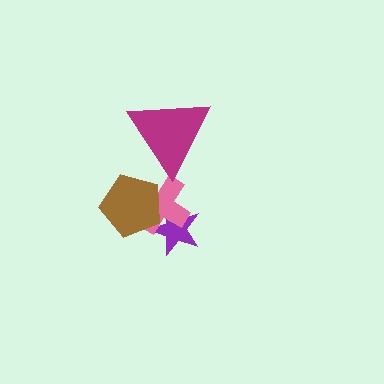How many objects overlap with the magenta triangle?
0 objects overlap with the magenta triangle.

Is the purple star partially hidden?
Yes, it is partially covered by another shape.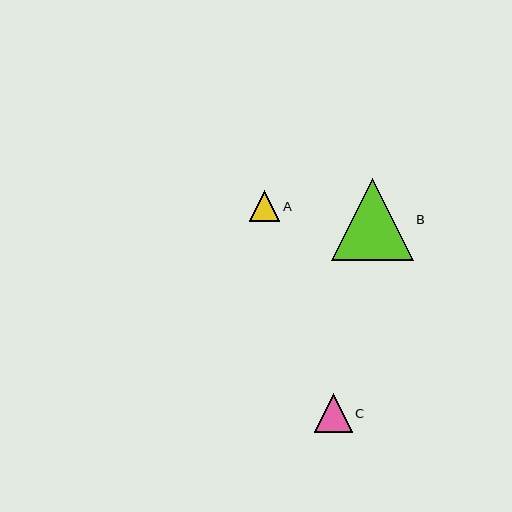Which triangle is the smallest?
Triangle A is the smallest with a size of approximately 30 pixels.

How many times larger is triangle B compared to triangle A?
Triangle B is approximately 2.7 times the size of triangle A.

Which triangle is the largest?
Triangle B is the largest with a size of approximately 82 pixels.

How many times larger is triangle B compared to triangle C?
Triangle B is approximately 2.1 times the size of triangle C.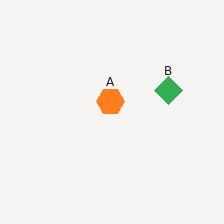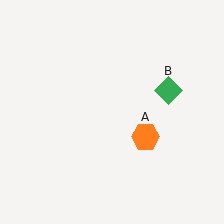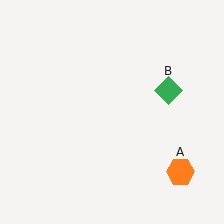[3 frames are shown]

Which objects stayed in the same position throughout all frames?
Green diamond (object B) remained stationary.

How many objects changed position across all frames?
1 object changed position: orange hexagon (object A).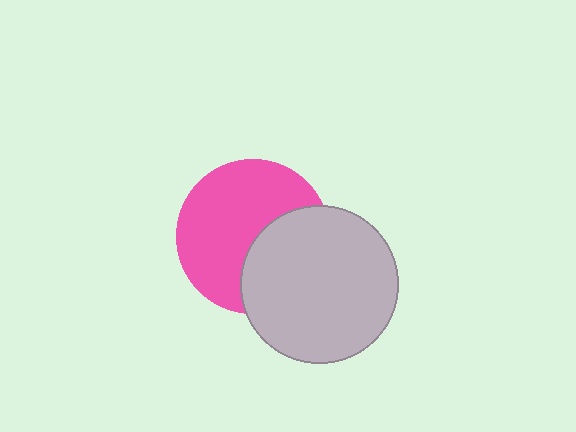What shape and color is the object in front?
The object in front is a light gray circle.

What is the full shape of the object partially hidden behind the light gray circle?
The partially hidden object is a pink circle.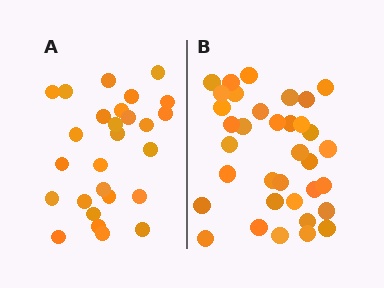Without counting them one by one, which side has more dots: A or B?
Region B (the right region) has more dots.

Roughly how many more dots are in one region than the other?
Region B has roughly 8 or so more dots than region A.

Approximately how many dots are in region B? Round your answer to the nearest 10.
About 40 dots. (The exact count is 35, which rounds to 40.)